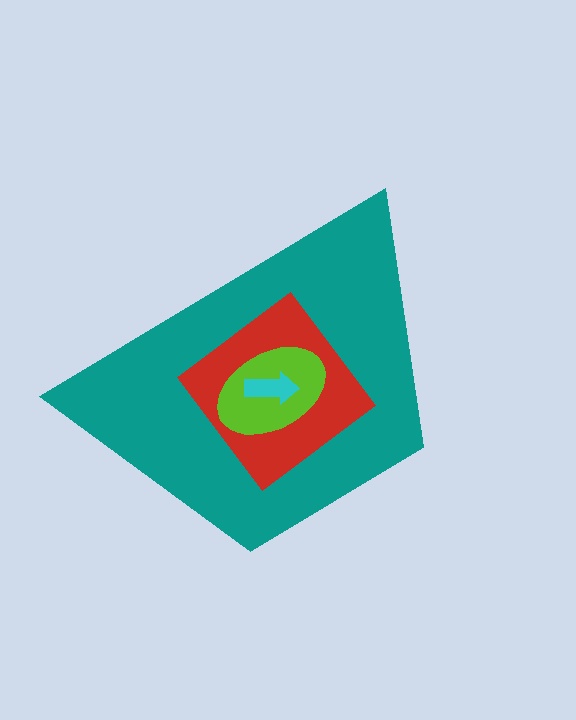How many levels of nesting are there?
4.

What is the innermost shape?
The cyan arrow.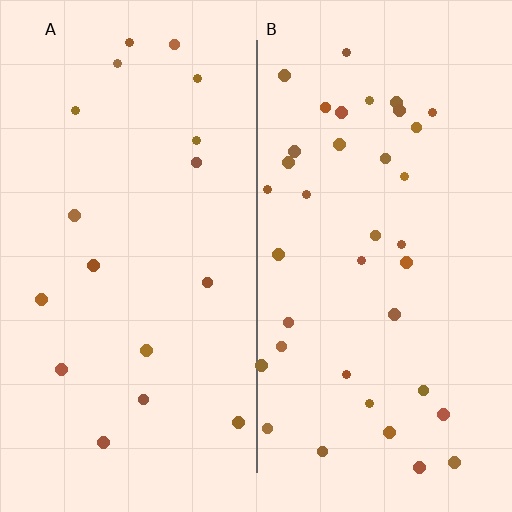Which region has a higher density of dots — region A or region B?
B (the right).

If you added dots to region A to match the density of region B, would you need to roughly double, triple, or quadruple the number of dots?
Approximately double.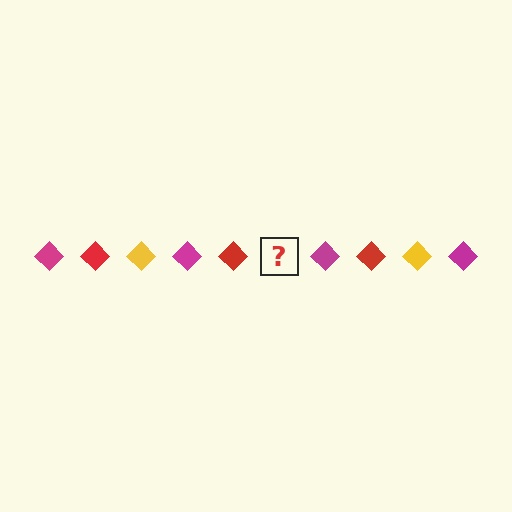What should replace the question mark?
The question mark should be replaced with a yellow diamond.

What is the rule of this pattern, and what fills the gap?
The rule is that the pattern cycles through magenta, red, yellow diamonds. The gap should be filled with a yellow diamond.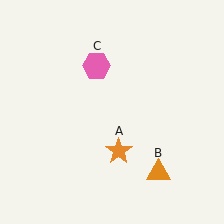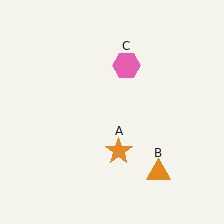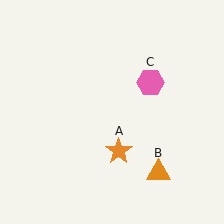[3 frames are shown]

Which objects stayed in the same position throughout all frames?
Orange star (object A) and orange triangle (object B) remained stationary.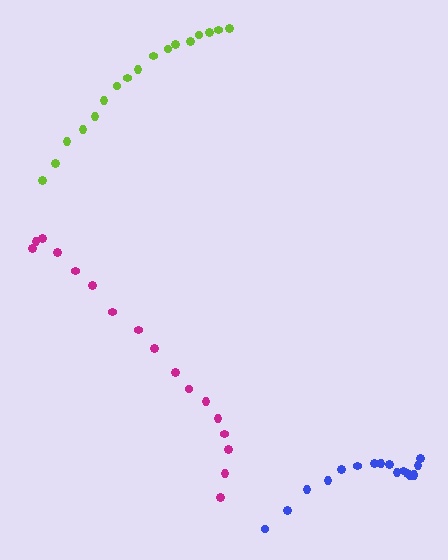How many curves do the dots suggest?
There are 3 distinct paths.